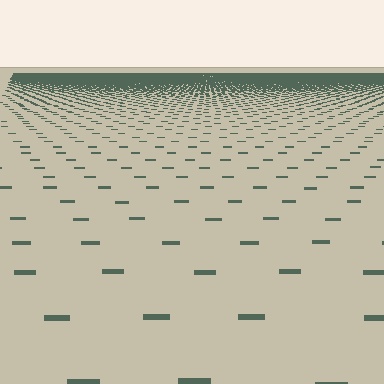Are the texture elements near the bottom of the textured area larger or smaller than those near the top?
Larger. Near the bottom, elements are closer to the viewer and appear at a bigger on-screen size.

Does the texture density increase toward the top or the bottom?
Density increases toward the top.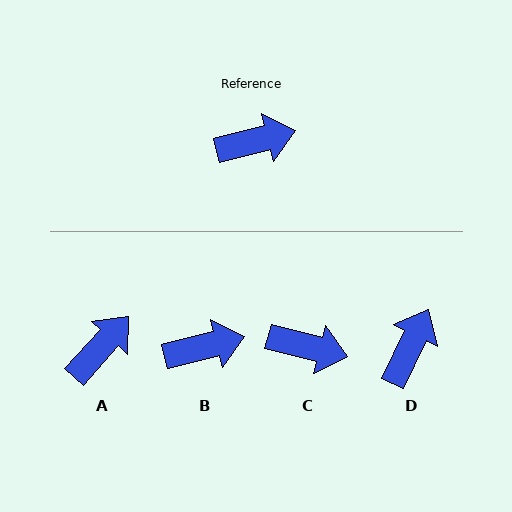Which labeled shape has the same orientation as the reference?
B.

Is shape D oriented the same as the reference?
No, it is off by about 50 degrees.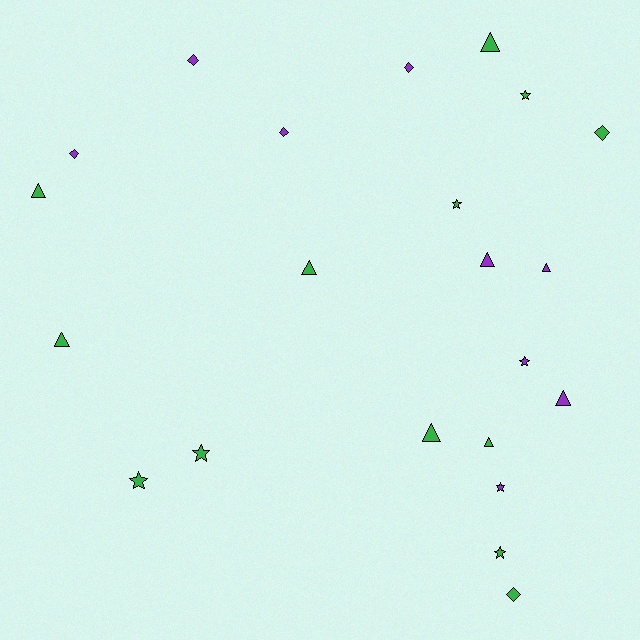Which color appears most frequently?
Green, with 13 objects.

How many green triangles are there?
There are 6 green triangles.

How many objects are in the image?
There are 22 objects.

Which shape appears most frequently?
Triangle, with 9 objects.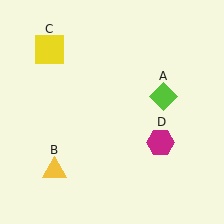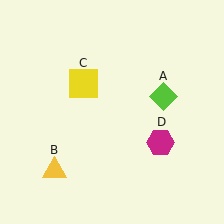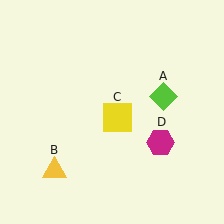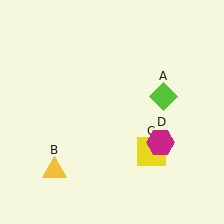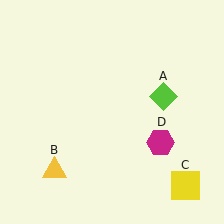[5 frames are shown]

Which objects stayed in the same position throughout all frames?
Lime diamond (object A) and yellow triangle (object B) and magenta hexagon (object D) remained stationary.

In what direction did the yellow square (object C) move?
The yellow square (object C) moved down and to the right.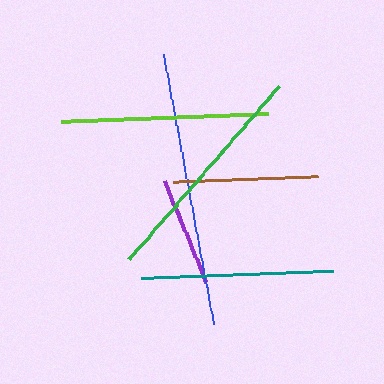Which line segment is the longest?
The blue line is the longest at approximately 275 pixels.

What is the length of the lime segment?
The lime segment is approximately 208 pixels long.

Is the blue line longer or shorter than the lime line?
The blue line is longer than the lime line.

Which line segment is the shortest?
The purple line is the shortest at approximately 109 pixels.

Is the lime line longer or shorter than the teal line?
The lime line is longer than the teal line.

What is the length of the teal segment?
The teal segment is approximately 192 pixels long.